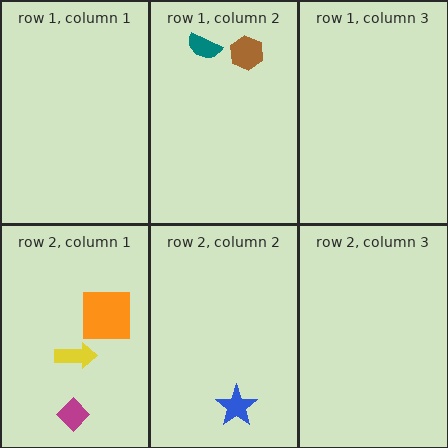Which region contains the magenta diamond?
The row 2, column 1 region.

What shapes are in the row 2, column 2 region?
The blue star.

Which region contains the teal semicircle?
The row 1, column 2 region.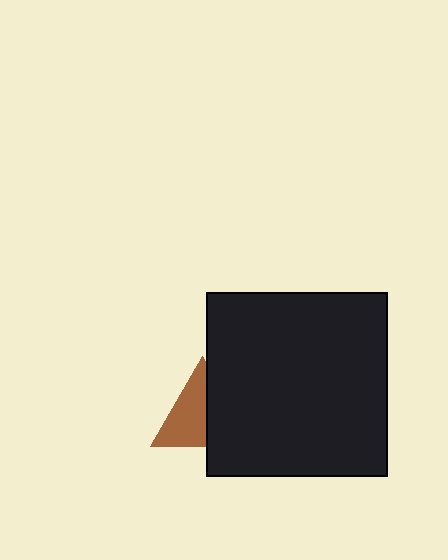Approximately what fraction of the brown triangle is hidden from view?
Roughly 45% of the brown triangle is hidden behind the black rectangle.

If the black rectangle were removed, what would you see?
You would see the complete brown triangle.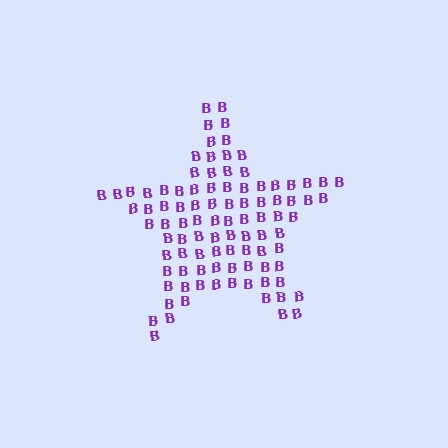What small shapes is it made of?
It is made of small letter B's.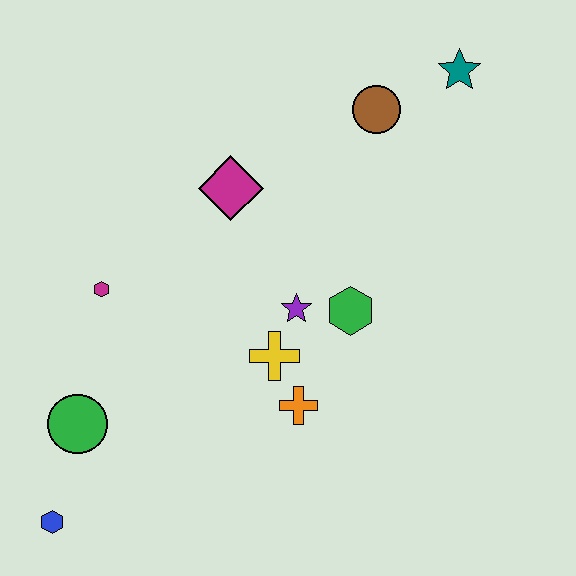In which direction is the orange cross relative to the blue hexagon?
The orange cross is to the right of the blue hexagon.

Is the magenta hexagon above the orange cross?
Yes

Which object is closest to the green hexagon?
The purple star is closest to the green hexagon.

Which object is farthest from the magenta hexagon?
The teal star is farthest from the magenta hexagon.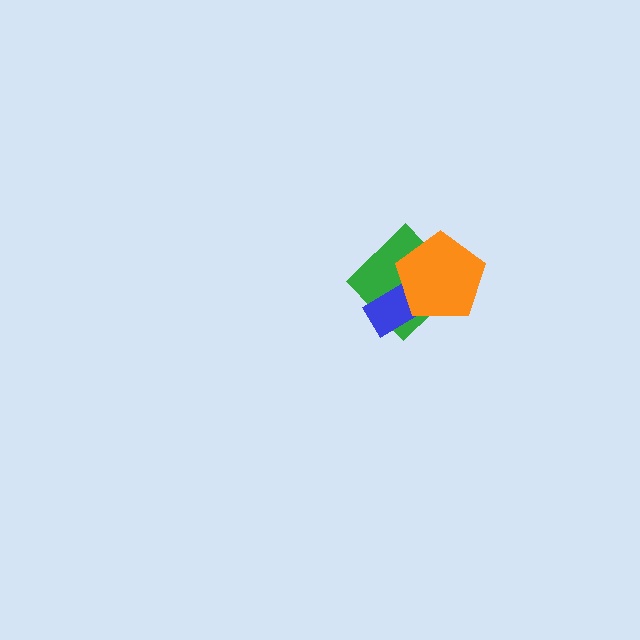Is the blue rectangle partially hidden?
Yes, it is partially covered by another shape.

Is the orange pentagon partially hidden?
No, no other shape covers it.